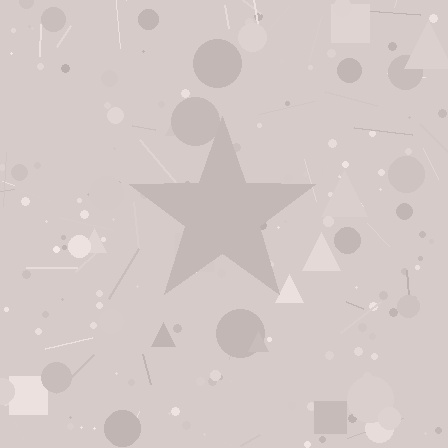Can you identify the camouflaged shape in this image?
The camouflaged shape is a star.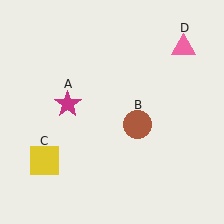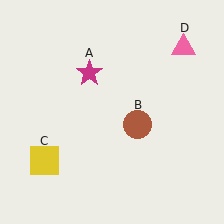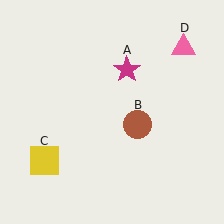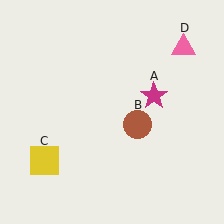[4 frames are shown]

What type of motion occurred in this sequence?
The magenta star (object A) rotated clockwise around the center of the scene.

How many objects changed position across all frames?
1 object changed position: magenta star (object A).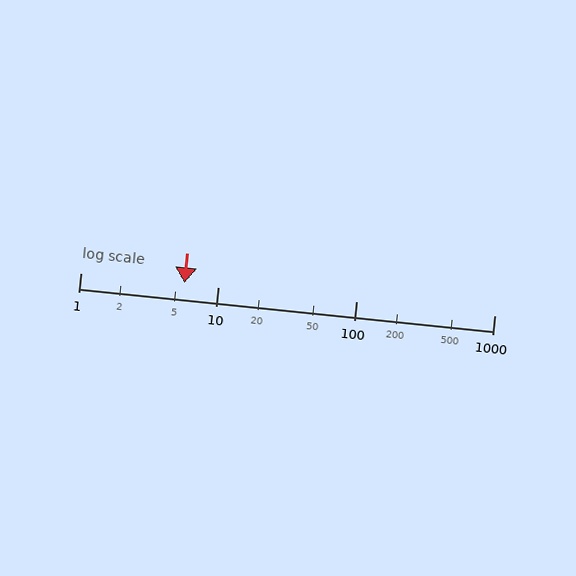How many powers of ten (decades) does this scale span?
The scale spans 3 decades, from 1 to 1000.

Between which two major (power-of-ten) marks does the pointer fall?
The pointer is between 1 and 10.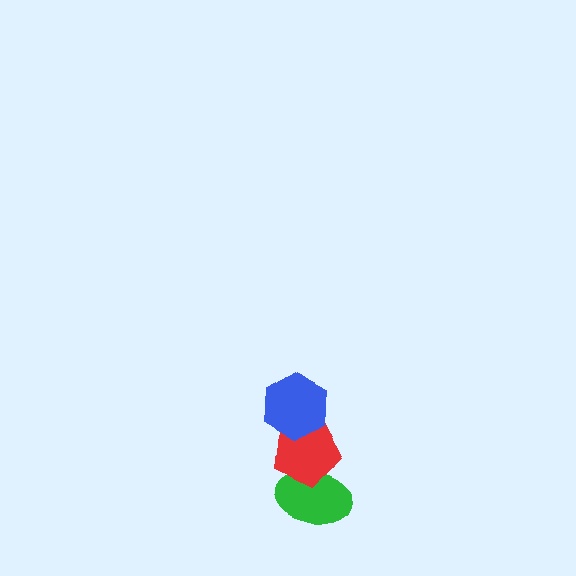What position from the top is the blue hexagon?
The blue hexagon is 1st from the top.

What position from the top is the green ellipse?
The green ellipse is 3rd from the top.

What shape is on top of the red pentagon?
The blue hexagon is on top of the red pentagon.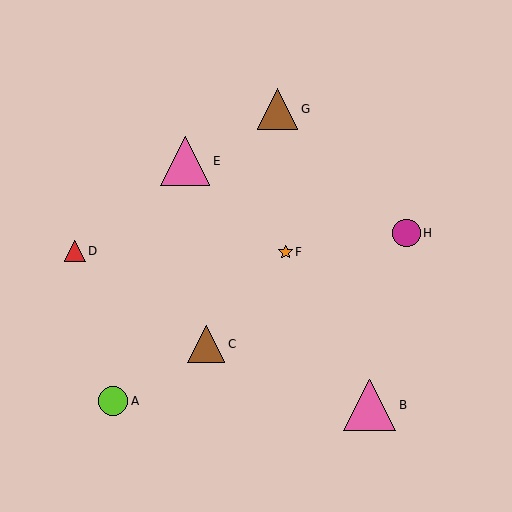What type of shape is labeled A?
Shape A is a lime circle.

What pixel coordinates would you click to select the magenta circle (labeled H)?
Click at (406, 233) to select the magenta circle H.